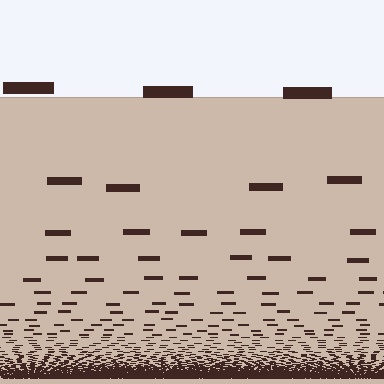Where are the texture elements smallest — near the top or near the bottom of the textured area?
Near the bottom.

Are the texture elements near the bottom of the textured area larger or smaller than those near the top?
Smaller. The gradient is inverted — elements near the bottom are smaller and denser.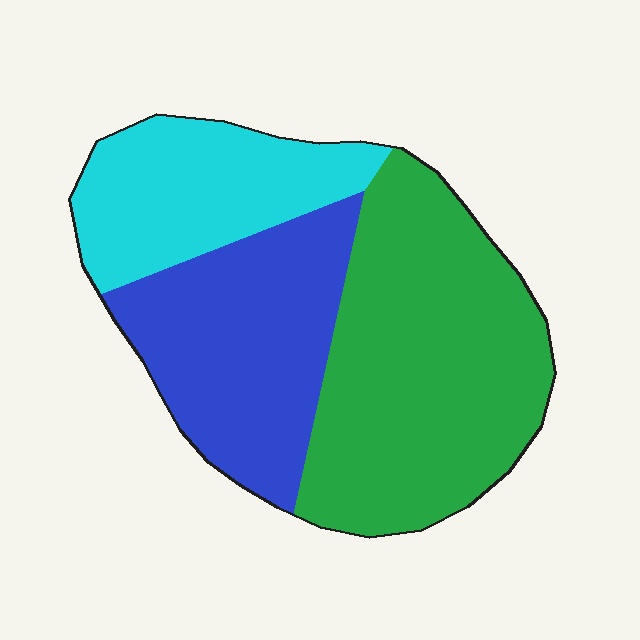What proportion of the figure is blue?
Blue takes up about one third (1/3) of the figure.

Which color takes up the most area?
Green, at roughly 45%.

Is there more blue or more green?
Green.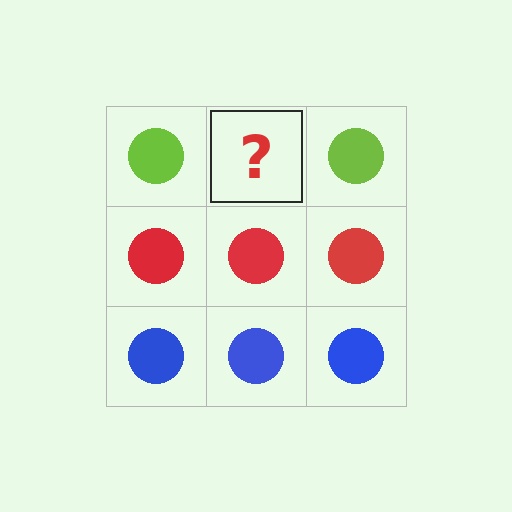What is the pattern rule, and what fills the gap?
The rule is that each row has a consistent color. The gap should be filled with a lime circle.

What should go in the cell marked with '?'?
The missing cell should contain a lime circle.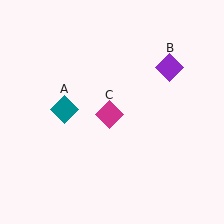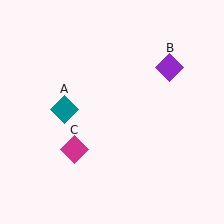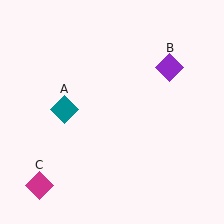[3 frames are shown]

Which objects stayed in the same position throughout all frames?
Teal diamond (object A) and purple diamond (object B) remained stationary.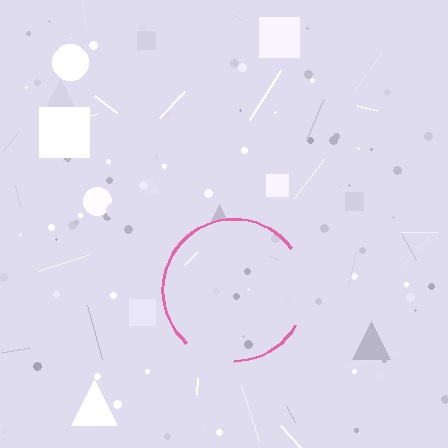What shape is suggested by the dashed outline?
The dashed outline suggests a circle.